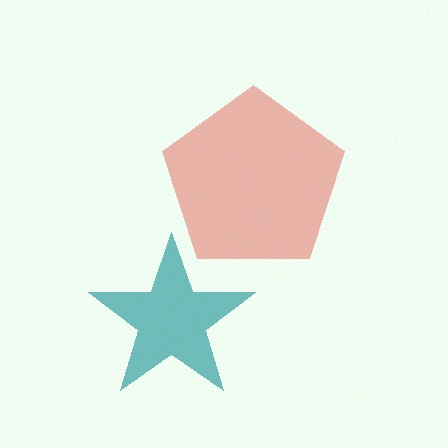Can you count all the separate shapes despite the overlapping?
Yes, there are 2 separate shapes.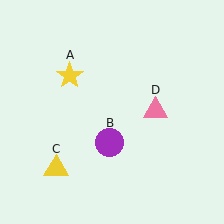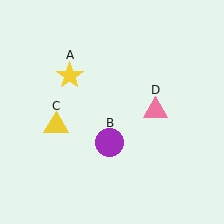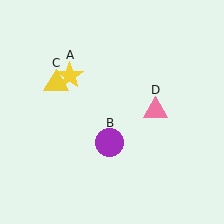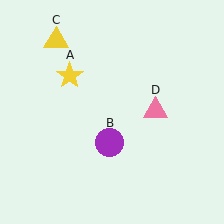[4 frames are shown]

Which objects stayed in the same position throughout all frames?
Yellow star (object A) and purple circle (object B) and pink triangle (object D) remained stationary.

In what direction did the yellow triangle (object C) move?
The yellow triangle (object C) moved up.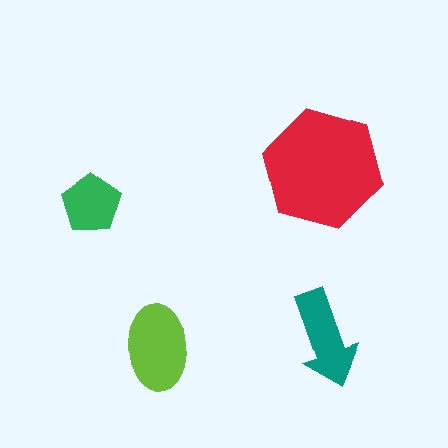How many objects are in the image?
There are 4 objects in the image.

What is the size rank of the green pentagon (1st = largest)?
4th.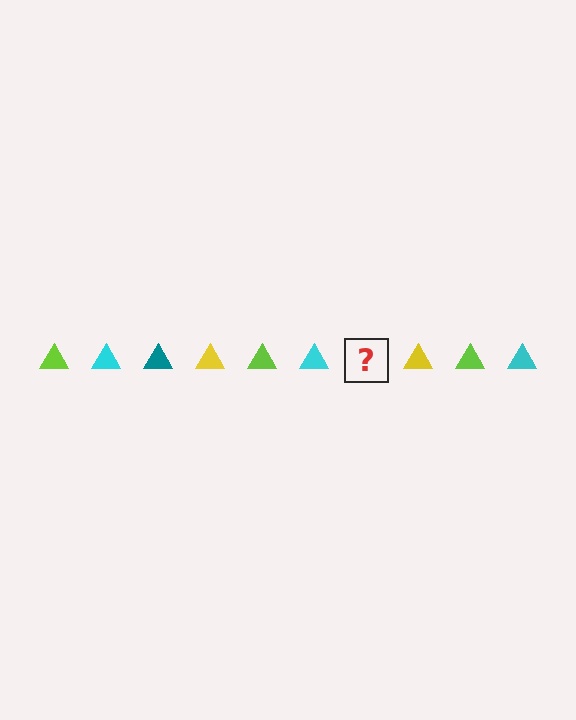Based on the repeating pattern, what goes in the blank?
The blank should be a teal triangle.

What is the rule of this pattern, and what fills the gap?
The rule is that the pattern cycles through lime, cyan, teal, yellow triangles. The gap should be filled with a teal triangle.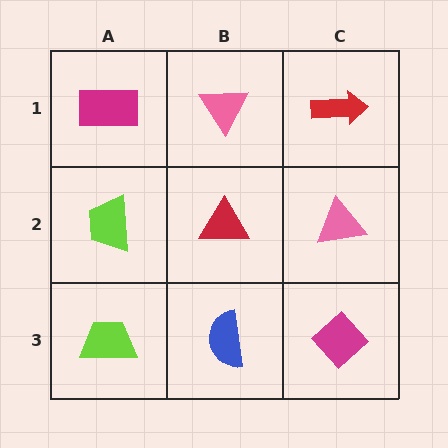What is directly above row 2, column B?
A pink triangle.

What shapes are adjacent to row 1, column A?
A lime trapezoid (row 2, column A), a pink triangle (row 1, column B).